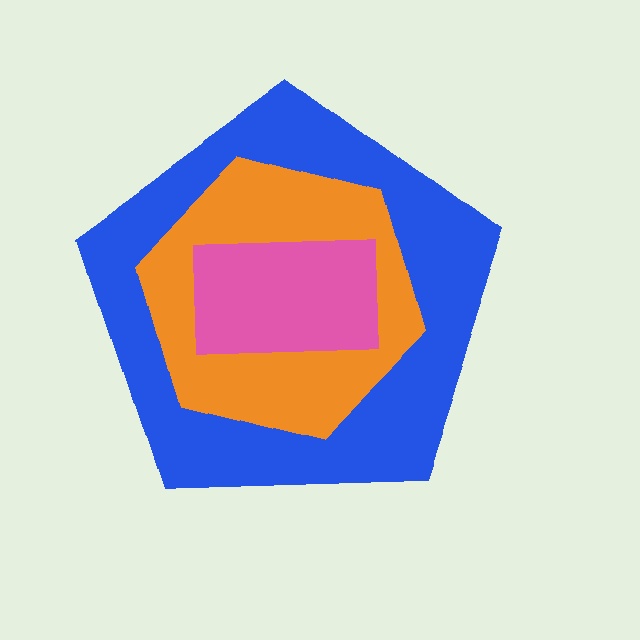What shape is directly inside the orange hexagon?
The pink rectangle.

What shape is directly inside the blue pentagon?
The orange hexagon.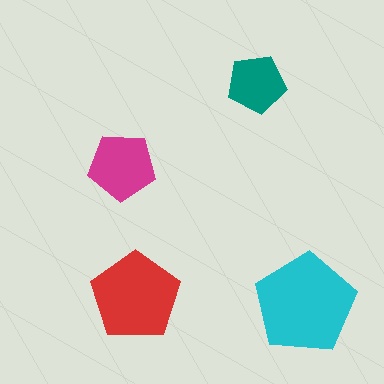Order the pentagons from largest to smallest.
the cyan one, the red one, the magenta one, the teal one.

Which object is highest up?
The teal pentagon is topmost.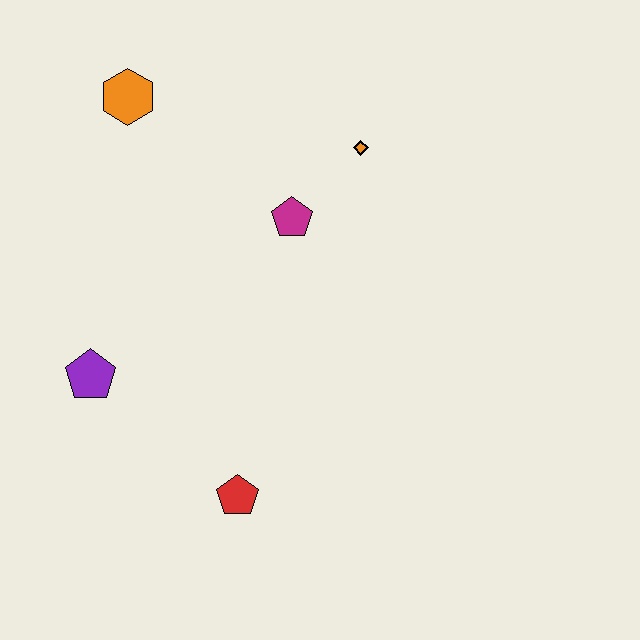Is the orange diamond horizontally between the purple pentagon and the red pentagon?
No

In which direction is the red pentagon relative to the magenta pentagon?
The red pentagon is below the magenta pentagon.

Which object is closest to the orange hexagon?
The magenta pentagon is closest to the orange hexagon.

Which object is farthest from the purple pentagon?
The orange diamond is farthest from the purple pentagon.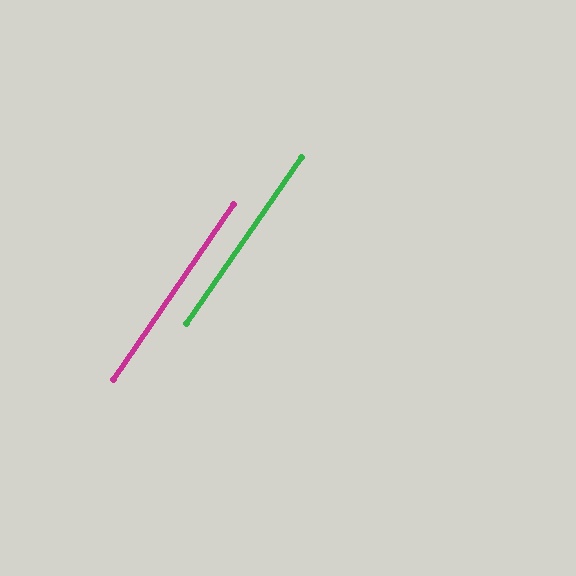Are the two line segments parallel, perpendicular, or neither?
Parallel — their directions differ by only 0.3°.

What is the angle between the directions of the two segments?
Approximately 0 degrees.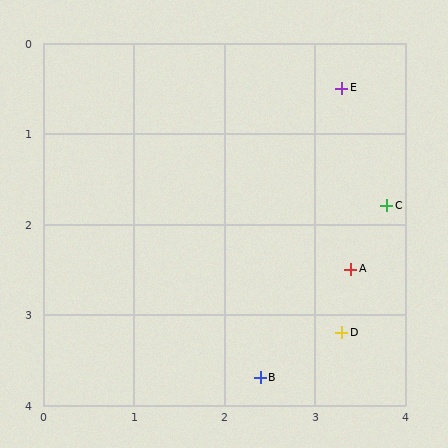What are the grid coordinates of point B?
Point B is at approximately (2.4, 3.7).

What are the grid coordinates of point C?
Point C is at approximately (3.8, 1.8).